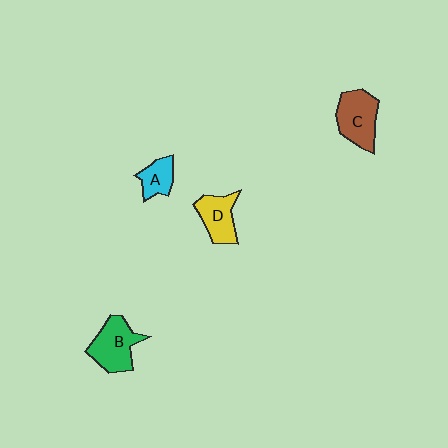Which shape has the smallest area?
Shape A (cyan).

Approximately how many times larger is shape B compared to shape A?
Approximately 1.8 times.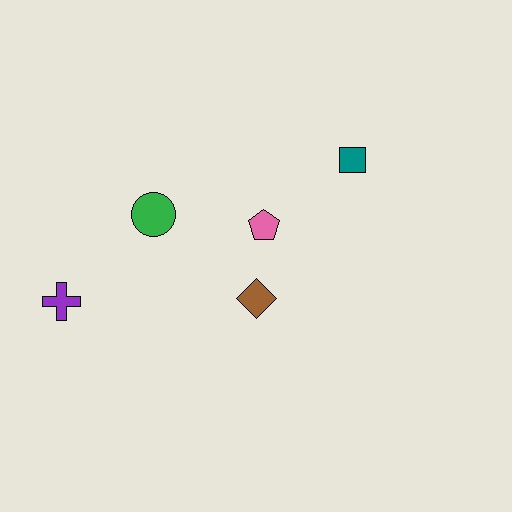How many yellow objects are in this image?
There are no yellow objects.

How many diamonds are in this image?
There is 1 diamond.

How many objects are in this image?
There are 5 objects.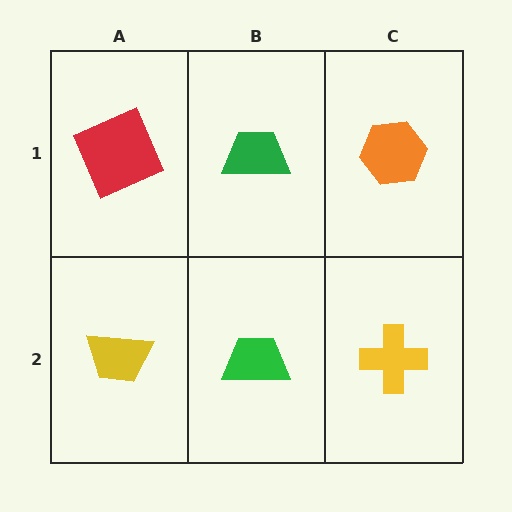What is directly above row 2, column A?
A red square.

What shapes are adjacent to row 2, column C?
An orange hexagon (row 1, column C), a green trapezoid (row 2, column B).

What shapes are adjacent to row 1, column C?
A yellow cross (row 2, column C), a green trapezoid (row 1, column B).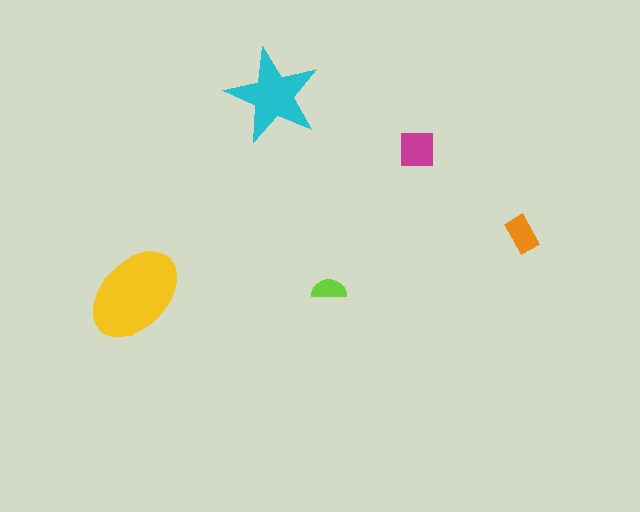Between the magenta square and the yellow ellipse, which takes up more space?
The yellow ellipse.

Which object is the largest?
The yellow ellipse.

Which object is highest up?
The cyan star is topmost.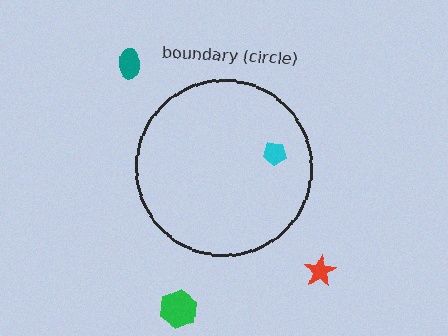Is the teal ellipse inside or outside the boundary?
Outside.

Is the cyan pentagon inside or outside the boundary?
Inside.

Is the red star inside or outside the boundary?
Outside.